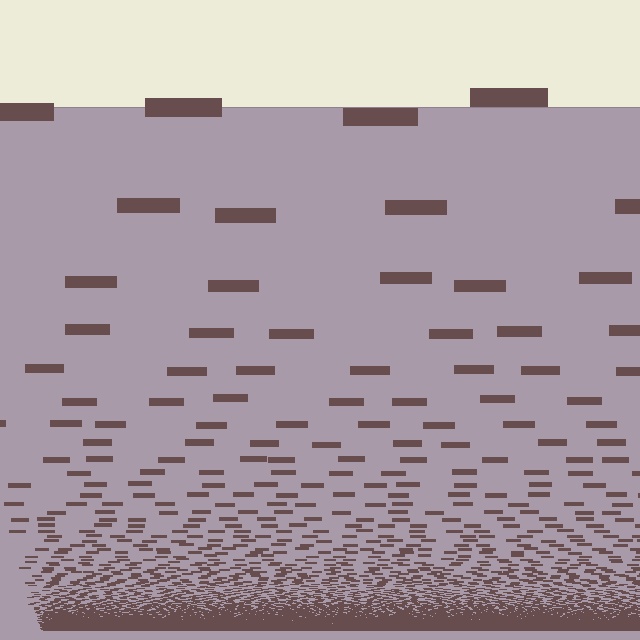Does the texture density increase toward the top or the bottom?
Density increases toward the bottom.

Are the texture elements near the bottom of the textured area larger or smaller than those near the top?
Smaller. The gradient is inverted — elements near the bottom are smaller and denser.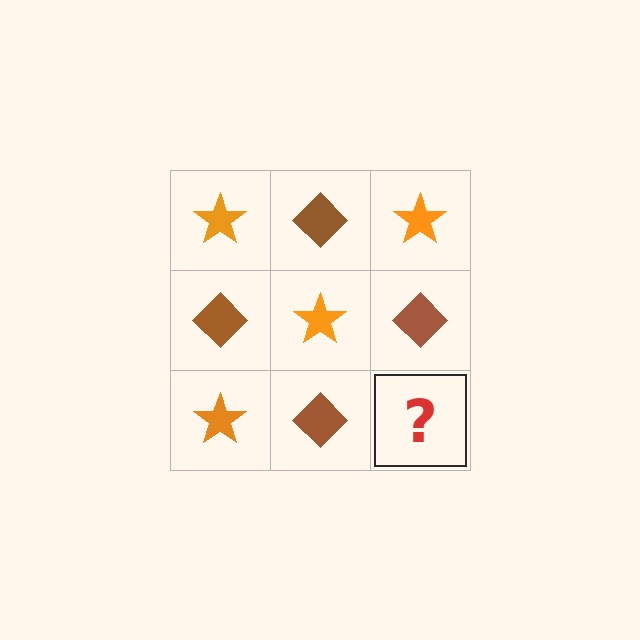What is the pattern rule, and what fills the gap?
The rule is that it alternates orange star and brown diamond in a checkerboard pattern. The gap should be filled with an orange star.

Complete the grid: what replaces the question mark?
The question mark should be replaced with an orange star.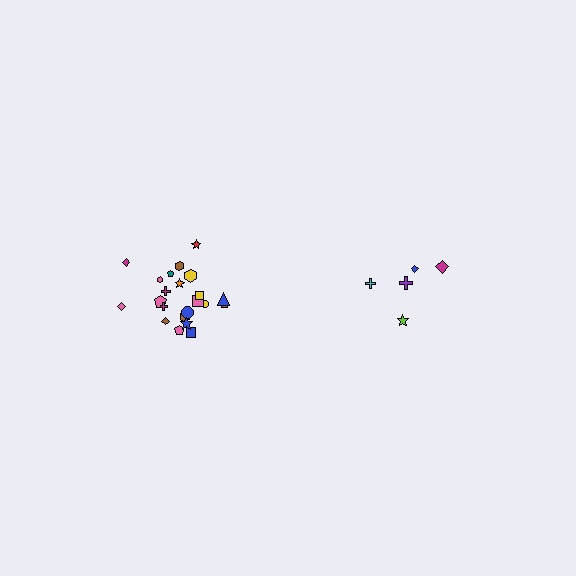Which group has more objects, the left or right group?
The left group.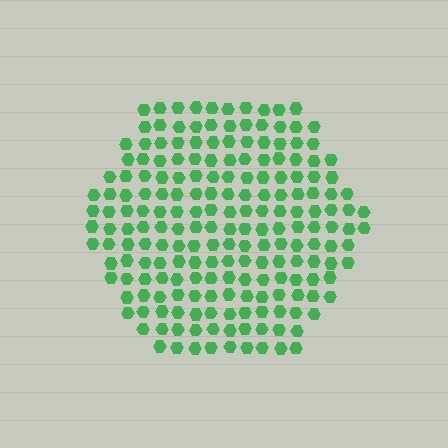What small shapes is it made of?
It is made of small hexagons.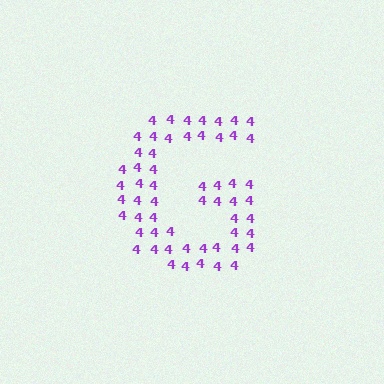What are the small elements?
The small elements are digit 4's.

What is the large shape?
The large shape is the letter G.